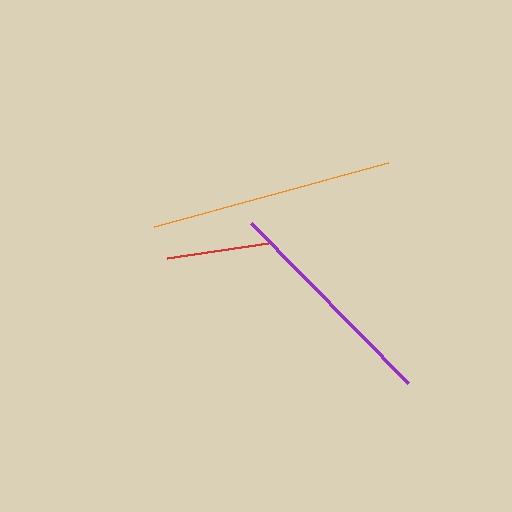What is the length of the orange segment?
The orange segment is approximately 242 pixels long.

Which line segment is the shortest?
The red line is the shortest at approximately 102 pixels.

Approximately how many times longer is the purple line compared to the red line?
The purple line is approximately 2.2 times the length of the red line.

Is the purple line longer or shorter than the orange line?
The orange line is longer than the purple line.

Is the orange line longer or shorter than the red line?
The orange line is longer than the red line.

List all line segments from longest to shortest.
From longest to shortest: orange, purple, red.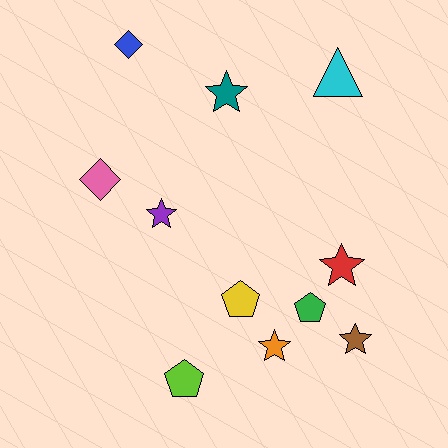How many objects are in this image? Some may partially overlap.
There are 11 objects.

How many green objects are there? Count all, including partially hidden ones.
There is 1 green object.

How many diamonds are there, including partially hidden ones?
There are 2 diamonds.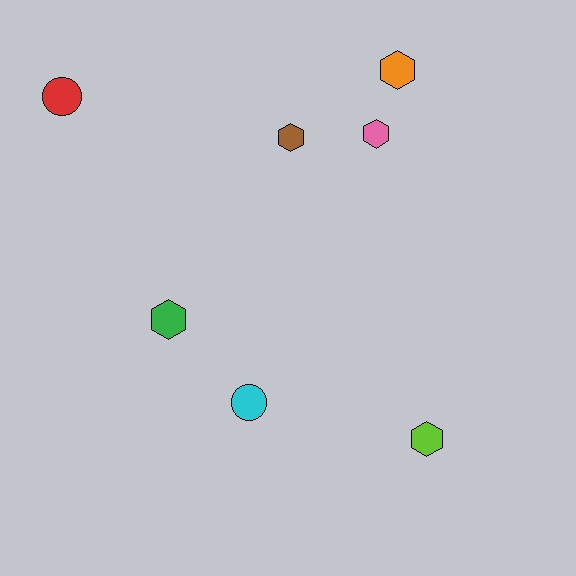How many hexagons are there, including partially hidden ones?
There are 5 hexagons.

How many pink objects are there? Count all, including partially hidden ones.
There is 1 pink object.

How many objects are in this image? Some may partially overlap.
There are 7 objects.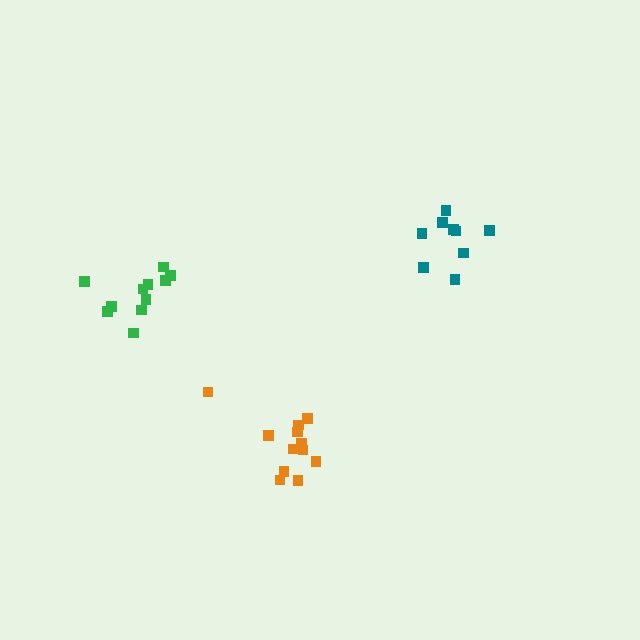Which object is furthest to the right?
The teal cluster is rightmost.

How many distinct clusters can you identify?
There are 3 distinct clusters.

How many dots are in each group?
Group 1: 9 dots, Group 2: 11 dots, Group 3: 12 dots (32 total).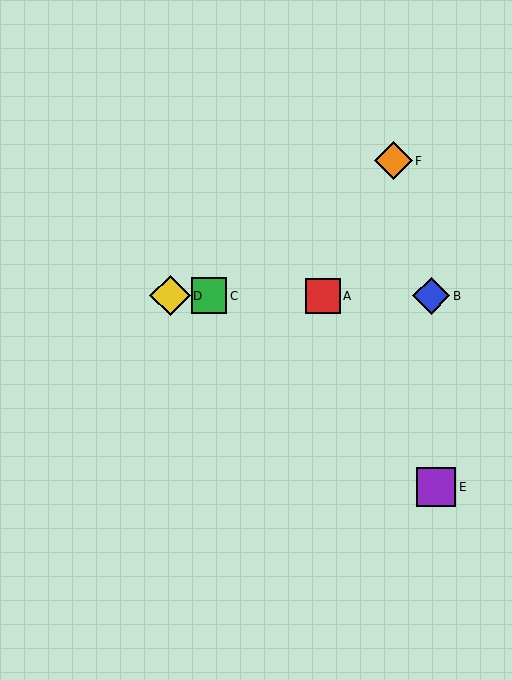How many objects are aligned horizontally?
4 objects (A, B, C, D) are aligned horizontally.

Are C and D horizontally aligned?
Yes, both are at y≈296.